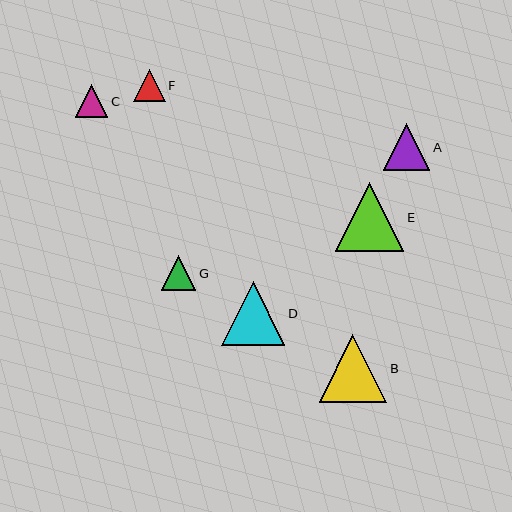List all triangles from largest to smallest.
From largest to smallest: E, B, D, A, G, C, F.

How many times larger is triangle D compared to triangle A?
Triangle D is approximately 1.4 times the size of triangle A.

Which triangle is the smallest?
Triangle F is the smallest with a size of approximately 32 pixels.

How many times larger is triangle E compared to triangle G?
Triangle E is approximately 2.0 times the size of triangle G.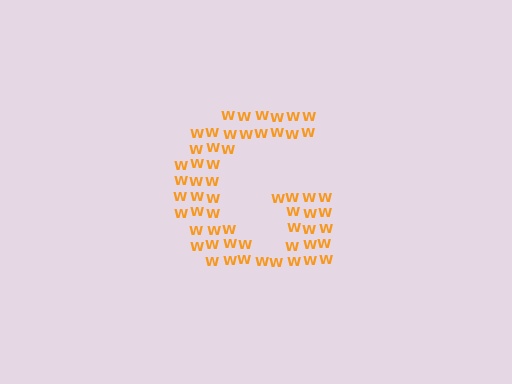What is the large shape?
The large shape is the letter G.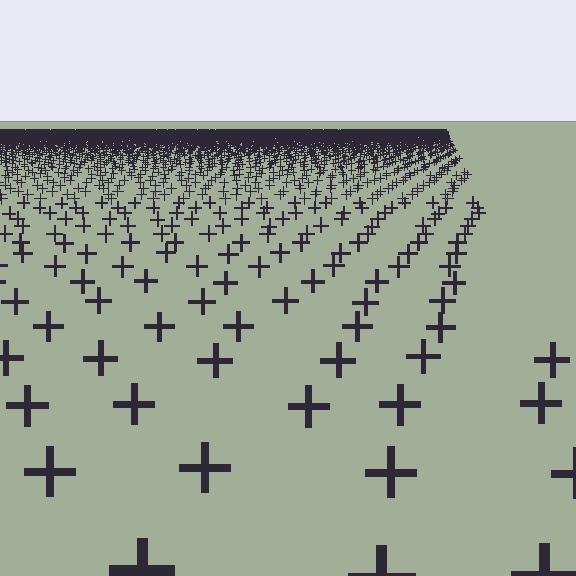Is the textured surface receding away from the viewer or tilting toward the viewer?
The surface is receding away from the viewer. Texture elements get smaller and denser toward the top.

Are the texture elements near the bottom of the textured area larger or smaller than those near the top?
Larger. Near the bottom, elements are closer to the viewer and appear at a bigger on-screen size.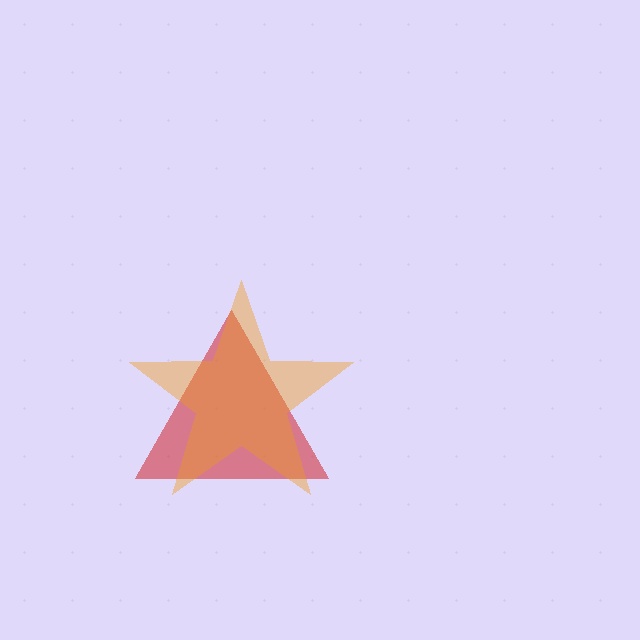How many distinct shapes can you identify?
There are 2 distinct shapes: a red triangle, an orange star.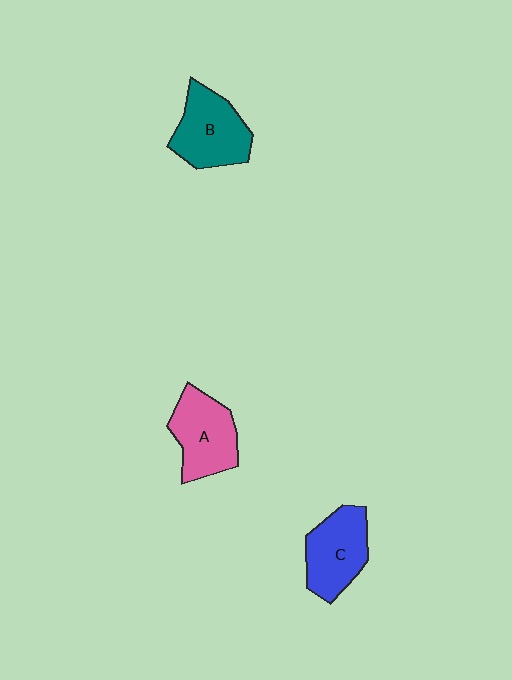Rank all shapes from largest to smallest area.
From largest to smallest: B (teal), A (pink), C (blue).